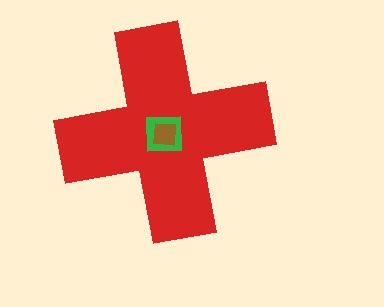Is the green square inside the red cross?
Yes.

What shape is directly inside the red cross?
The green square.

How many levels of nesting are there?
3.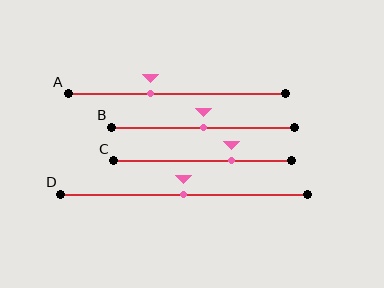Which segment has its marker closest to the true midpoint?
Segment B has its marker closest to the true midpoint.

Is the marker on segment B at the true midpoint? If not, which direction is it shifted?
Yes, the marker on segment B is at the true midpoint.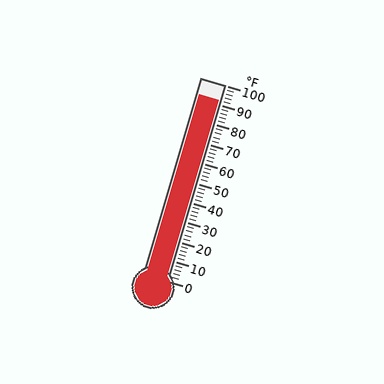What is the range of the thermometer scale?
The thermometer scale ranges from 0°F to 100°F.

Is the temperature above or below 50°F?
The temperature is above 50°F.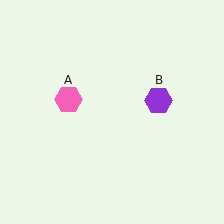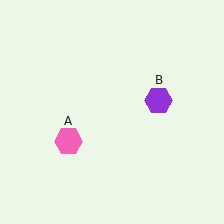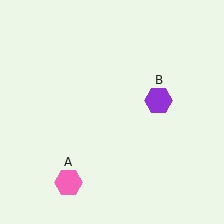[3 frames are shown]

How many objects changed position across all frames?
1 object changed position: pink hexagon (object A).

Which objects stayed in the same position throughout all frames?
Purple hexagon (object B) remained stationary.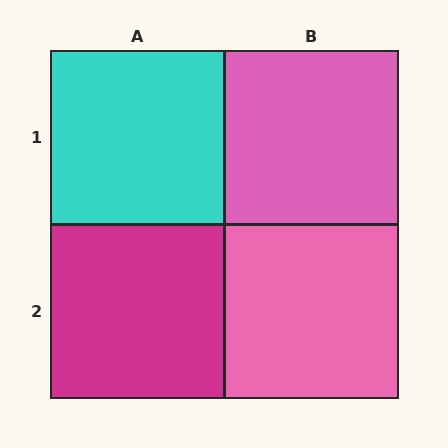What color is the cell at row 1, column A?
Cyan.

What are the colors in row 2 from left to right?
Magenta, pink.